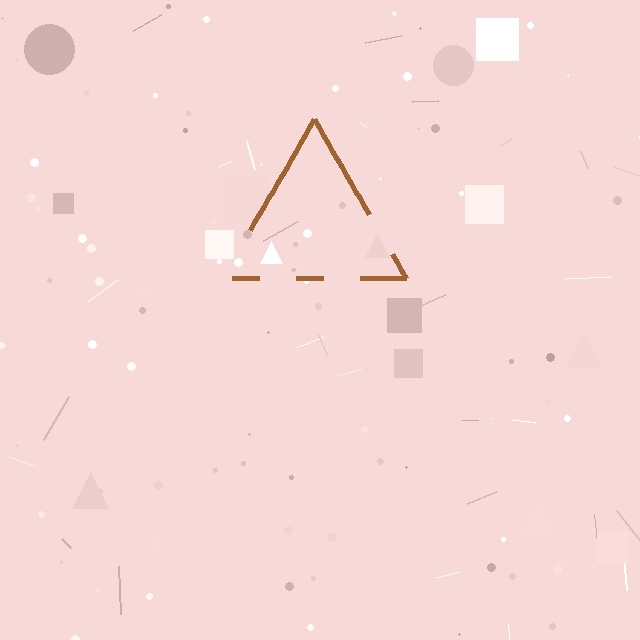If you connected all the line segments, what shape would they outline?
They would outline a triangle.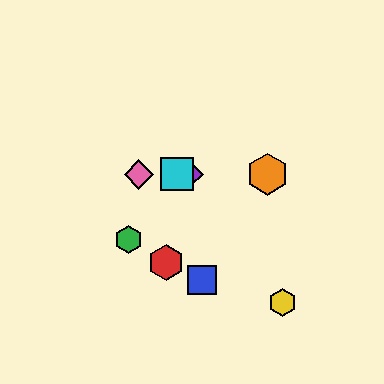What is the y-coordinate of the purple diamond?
The purple diamond is at y≈174.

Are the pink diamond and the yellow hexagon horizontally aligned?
No, the pink diamond is at y≈174 and the yellow hexagon is at y≈302.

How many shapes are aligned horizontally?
4 shapes (the purple diamond, the orange hexagon, the cyan square, the pink diamond) are aligned horizontally.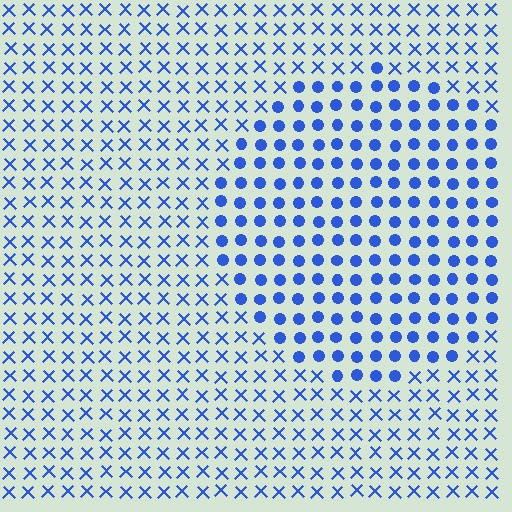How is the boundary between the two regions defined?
The boundary is defined by a change in element shape: circles inside vs. X marks outside. All elements share the same color and spacing.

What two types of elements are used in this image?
The image uses circles inside the circle region and X marks outside it.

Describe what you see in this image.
The image is filled with small blue elements arranged in a uniform grid. A circle-shaped region contains circles, while the surrounding area contains X marks. The boundary is defined purely by the change in element shape.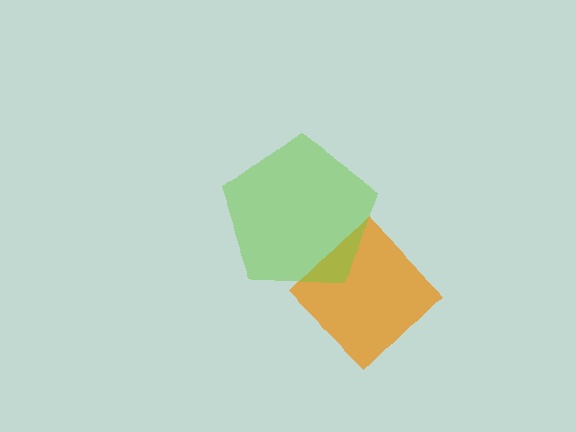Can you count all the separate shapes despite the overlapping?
Yes, there are 2 separate shapes.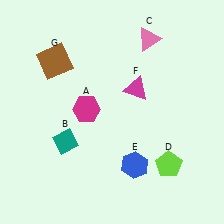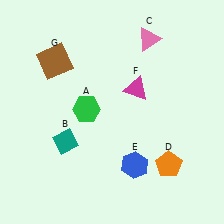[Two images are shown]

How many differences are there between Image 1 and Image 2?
There are 2 differences between the two images.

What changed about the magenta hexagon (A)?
In Image 1, A is magenta. In Image 2, it changed to green.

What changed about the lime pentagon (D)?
In Image 1, D is lime. In Image 2, it changed to orange.